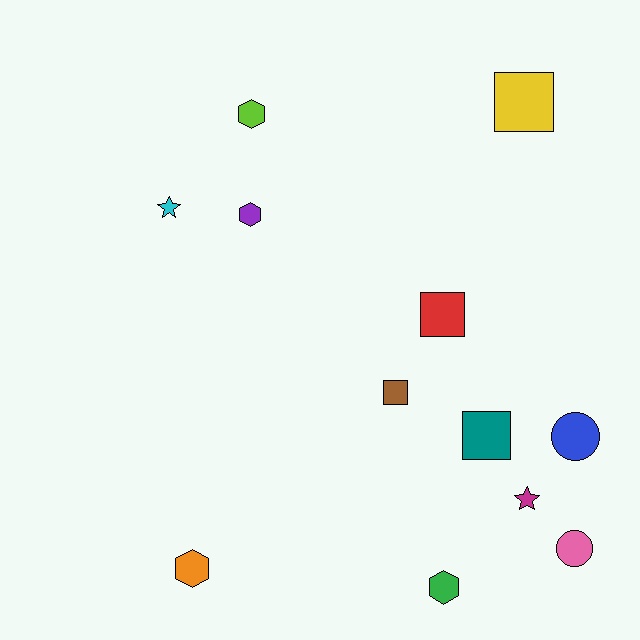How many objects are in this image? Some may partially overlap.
There are 12 objects.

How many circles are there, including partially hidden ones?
There are 2 circles.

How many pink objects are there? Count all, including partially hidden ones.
There is 1 pink object.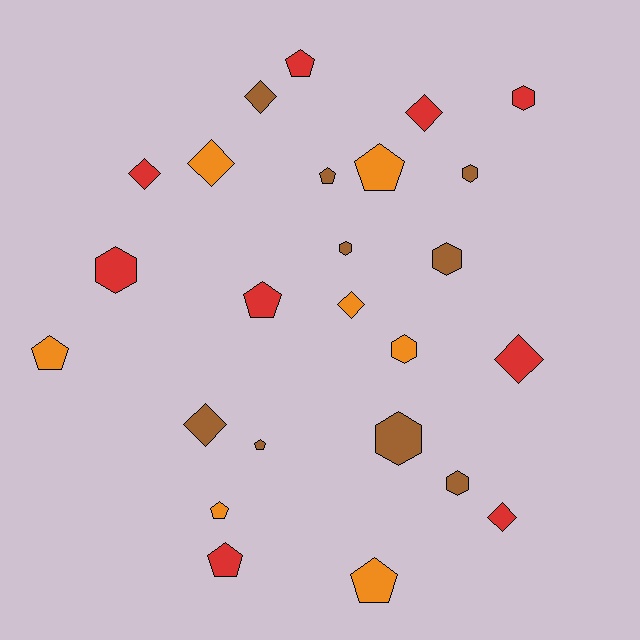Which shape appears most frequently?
Pentagon, with 9 objects.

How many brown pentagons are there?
There are 2 brown pentagons.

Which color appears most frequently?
Red, with 9 objects.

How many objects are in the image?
There are 25 objects.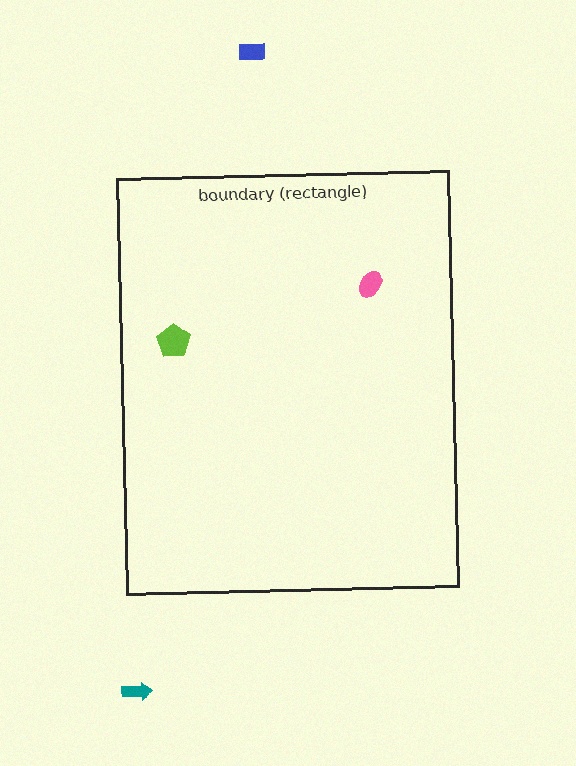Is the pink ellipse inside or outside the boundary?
Inside.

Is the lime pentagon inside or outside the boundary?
Inside.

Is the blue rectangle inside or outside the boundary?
Outside.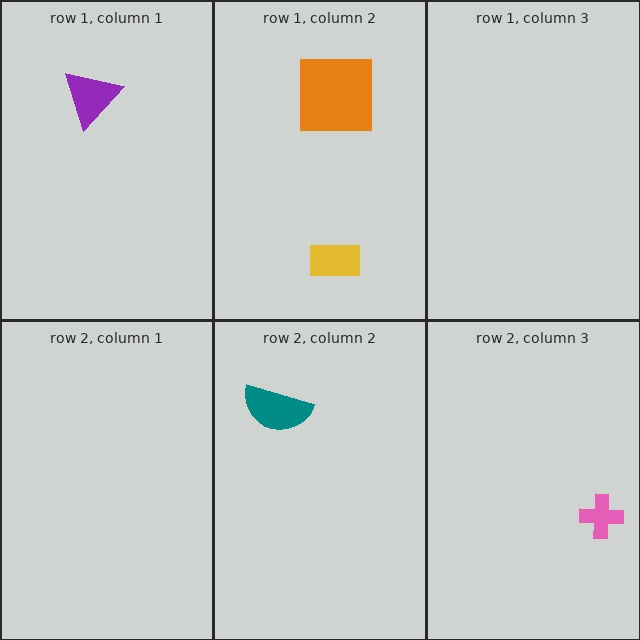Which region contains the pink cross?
The row 2, column 3 region.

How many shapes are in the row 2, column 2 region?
1.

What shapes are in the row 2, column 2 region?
The teal semicircle.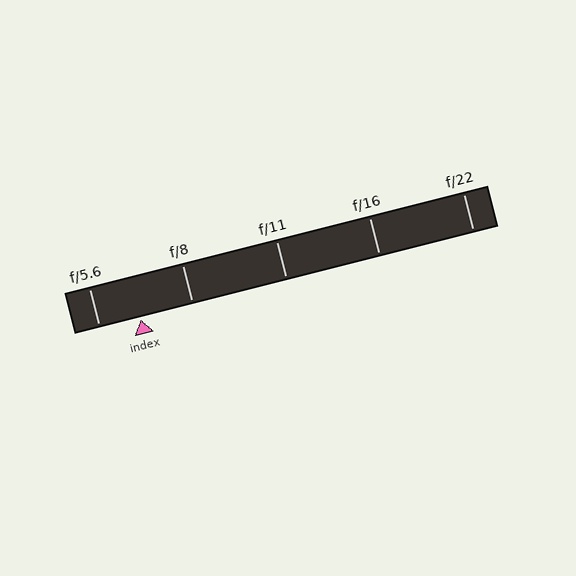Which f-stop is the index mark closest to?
The index mark is closest to f/5.6.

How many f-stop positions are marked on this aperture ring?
There are 5 f-stop positions marked.